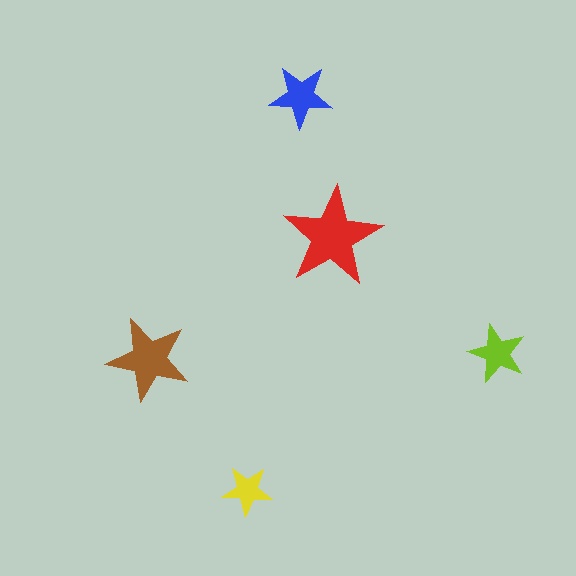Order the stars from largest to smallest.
the red one, the brown one, the blue one, the lime one, the yellow one.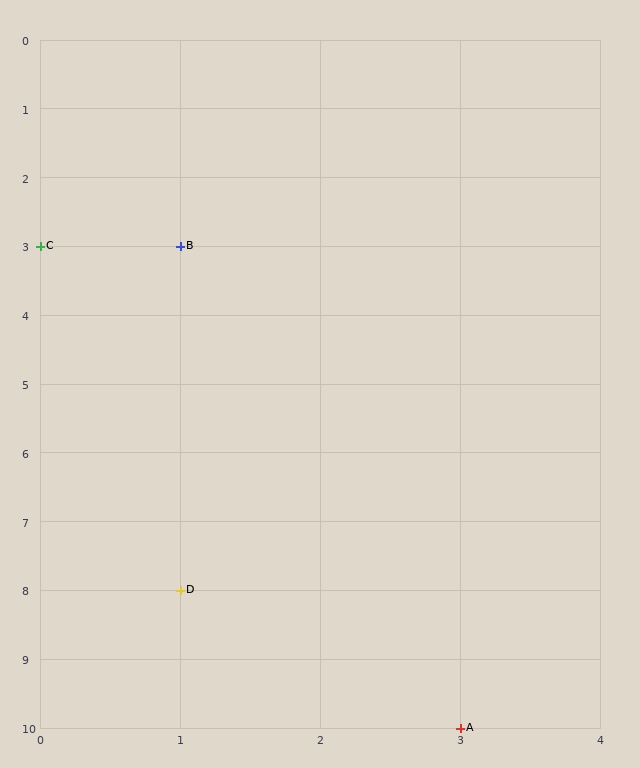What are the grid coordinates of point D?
Point D is at grid coordinates (1, 8).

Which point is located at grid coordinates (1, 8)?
Point D is at (1, 8).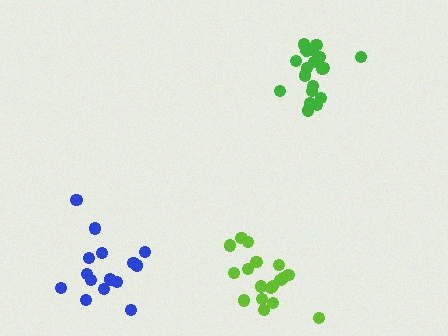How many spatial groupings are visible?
There are 3 spatial groupings.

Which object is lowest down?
The lime cluster is bottommost.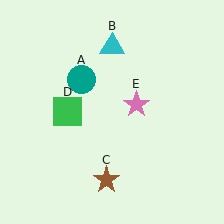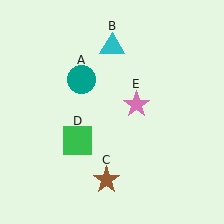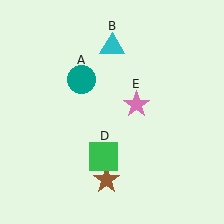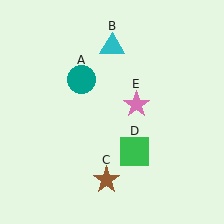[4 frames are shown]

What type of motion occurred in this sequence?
The green square (object D) rotated counterclockwise around the center of the scene.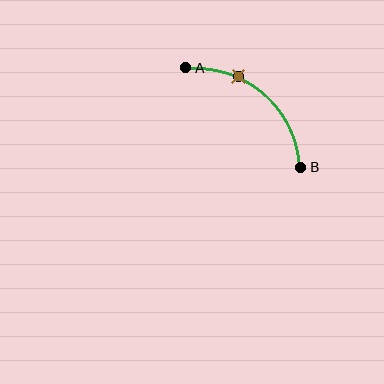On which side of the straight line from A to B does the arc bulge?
The arc bulges above and to the right of the straight line connecting A and B.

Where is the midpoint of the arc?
The arc midpoint is the point on the curve farthest from the straight line joining A and B. It sits above and to the right of that line.